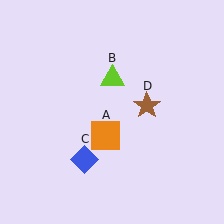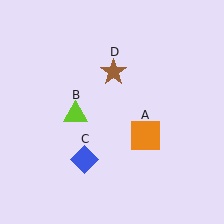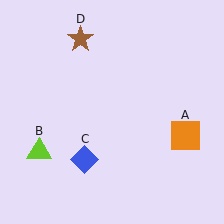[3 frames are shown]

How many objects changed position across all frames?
3 objects changed position: orange square (object A), lime triangle (object B), brown star (object D).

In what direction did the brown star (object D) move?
The brown star (object D) moved up and to the left.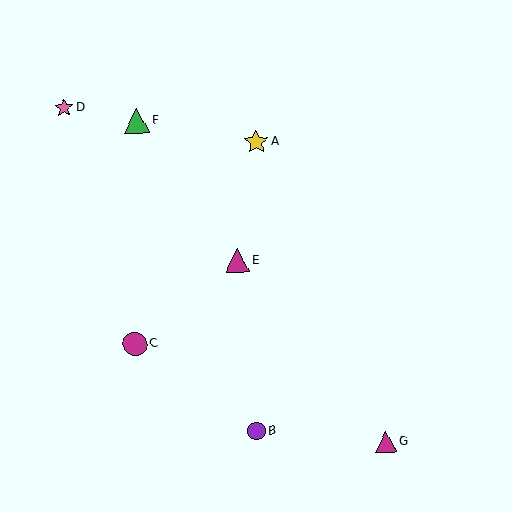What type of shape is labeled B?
Shape B is a purple circle.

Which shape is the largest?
The green triangle (labeled F) is the largest.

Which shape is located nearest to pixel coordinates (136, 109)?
The green triangle (labeled F) at (137, 121) is nearest to that location.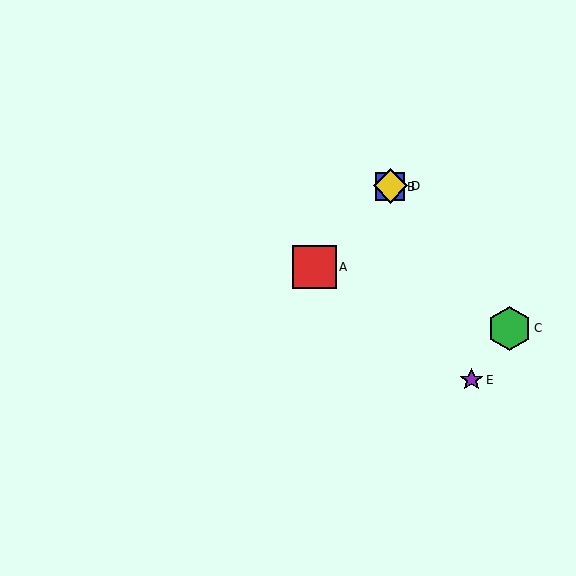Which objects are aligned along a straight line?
Objects A, B, D are aligned along a straight line.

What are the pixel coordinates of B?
Object B is at (390, 187).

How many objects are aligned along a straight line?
3 objects (A, B, D) are aligned along a straight line.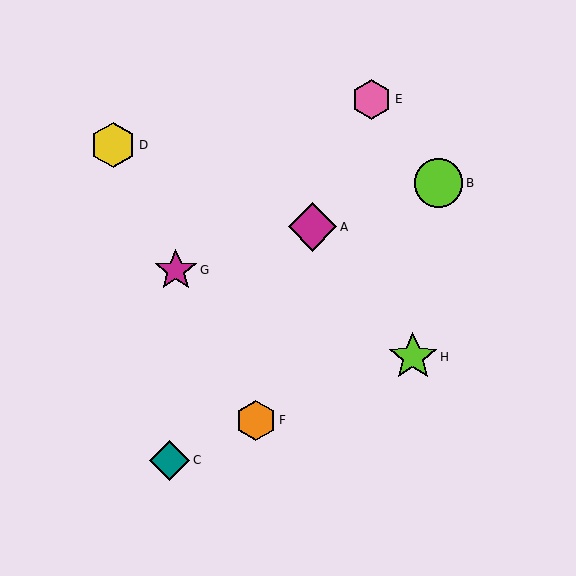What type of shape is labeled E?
Shape E is a pink hexagon.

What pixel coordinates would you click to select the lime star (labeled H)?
Click at (413, 357) to select the lime star H.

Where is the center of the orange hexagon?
The center of the orange hexagon is at (256, 420).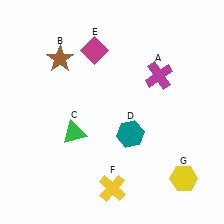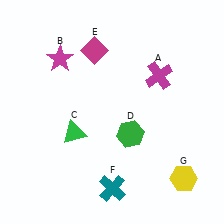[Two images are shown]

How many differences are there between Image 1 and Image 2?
There are 3 differences between the two images.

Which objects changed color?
B changed from brown to magenta. D changed from teal to green. F changed from yellow to teal.